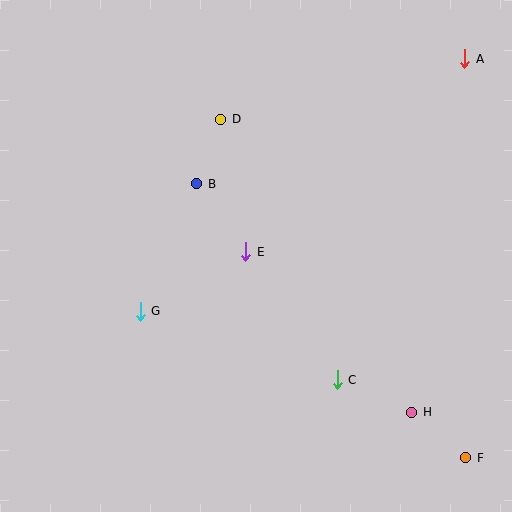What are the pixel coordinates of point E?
Point E is at (246, 252).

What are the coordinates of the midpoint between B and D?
The midpoint between B and D is at (209, 151).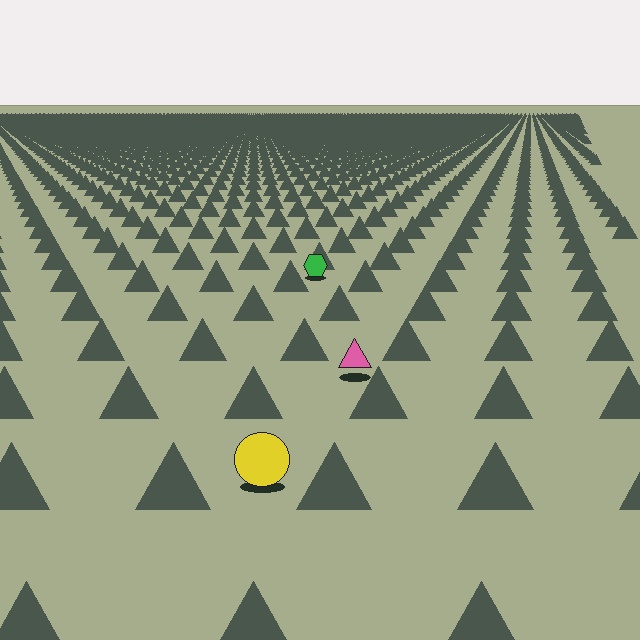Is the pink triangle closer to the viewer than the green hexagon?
Yes. The pink triangle is closer — you can tell from the texture gradient: the ground texture is coarser near it.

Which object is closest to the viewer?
The yellow circle is closest. The texture marks near it are larger and more spread out.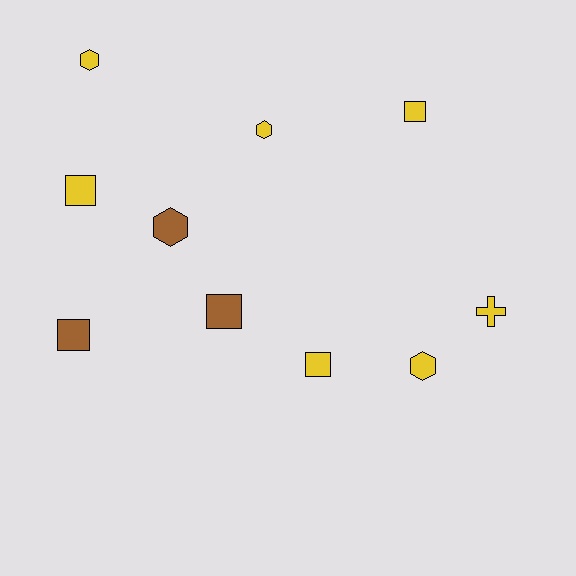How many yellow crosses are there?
There is 1 yellow cross.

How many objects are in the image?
There are 10 objects.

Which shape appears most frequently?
Square, with 5 objects.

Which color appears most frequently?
Yellow, with 7 objects.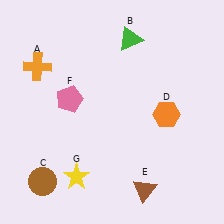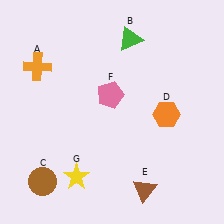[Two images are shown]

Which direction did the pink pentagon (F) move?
The pink pentagon (F) moved right.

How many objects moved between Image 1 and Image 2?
1 object moved between the two images.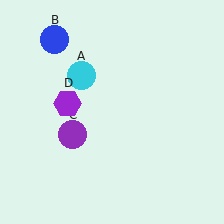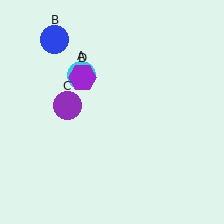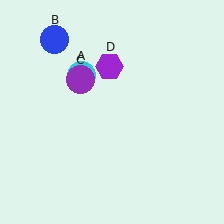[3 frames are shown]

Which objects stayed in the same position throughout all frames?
Cyan circle (object A) and blue circle (object B) remained stationary.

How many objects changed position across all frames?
2 objects changed position: purple circle (object C), purple hexagon (object D).